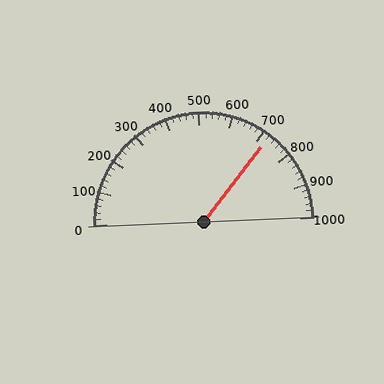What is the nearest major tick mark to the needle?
The nearest major tick mark is 700.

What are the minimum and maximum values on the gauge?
The gauge ranges from 0 to 1000.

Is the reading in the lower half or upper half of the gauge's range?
The reading is in the upper half of the range (0 to 1000).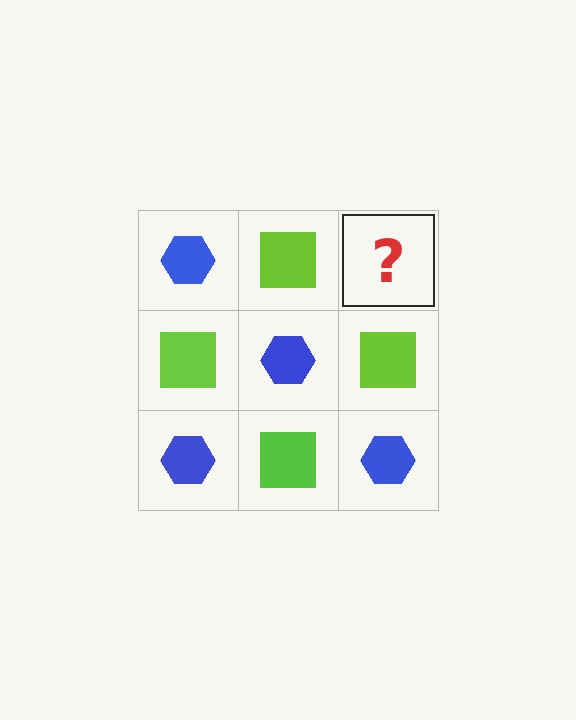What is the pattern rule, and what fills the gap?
The rule is that it alternates blue hexagon and lime square in a checkerboard pattern. The gap should be filled with a blue hexagon.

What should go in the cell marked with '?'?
The missing cell should contain a blue hexagon.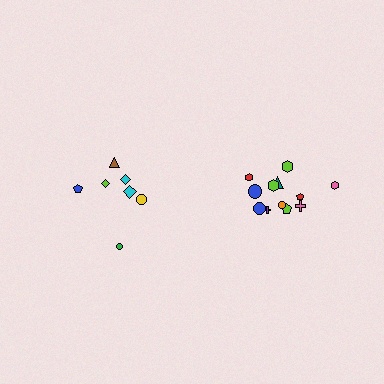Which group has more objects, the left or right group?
The right group.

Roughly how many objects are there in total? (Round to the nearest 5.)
Roughly 20 objects in total.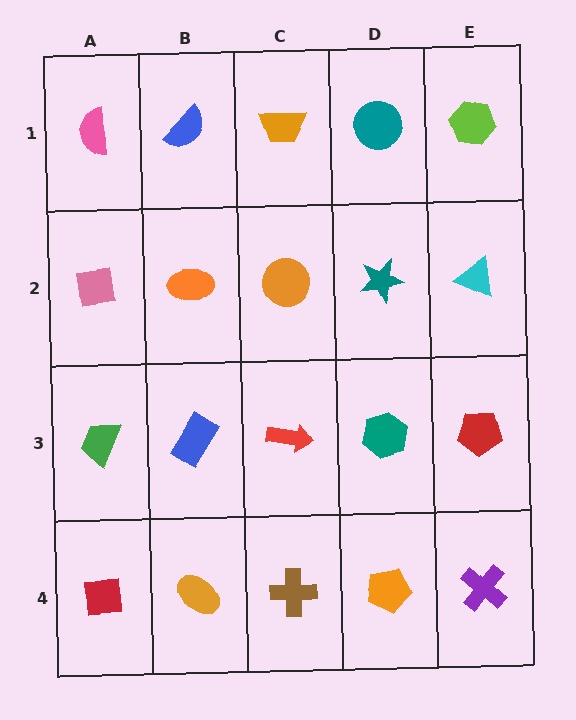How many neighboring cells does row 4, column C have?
3.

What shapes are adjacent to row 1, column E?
A cyan triangle (row 2, column E), a teal circle (row 1, column D).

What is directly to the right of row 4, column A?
An orange ellipse.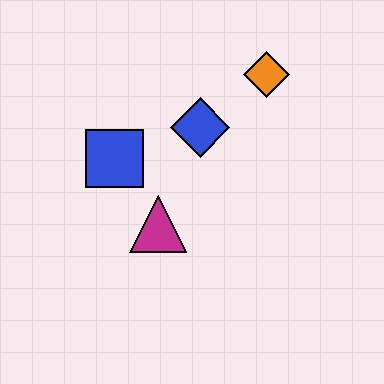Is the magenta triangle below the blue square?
Yes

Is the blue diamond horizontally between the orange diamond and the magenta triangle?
Yes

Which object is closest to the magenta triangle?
The blue square is closest to the magenta triangle.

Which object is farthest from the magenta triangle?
The orange diamond is farthest from the magenta triangle.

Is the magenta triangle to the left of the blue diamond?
Yes